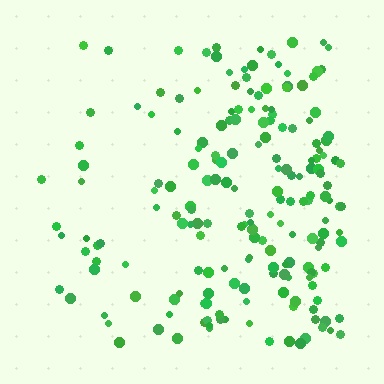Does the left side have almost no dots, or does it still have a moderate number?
Still a moderate number, just noticeably fewer than the right.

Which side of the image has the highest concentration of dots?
The right.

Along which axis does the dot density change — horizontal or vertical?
Horizontal.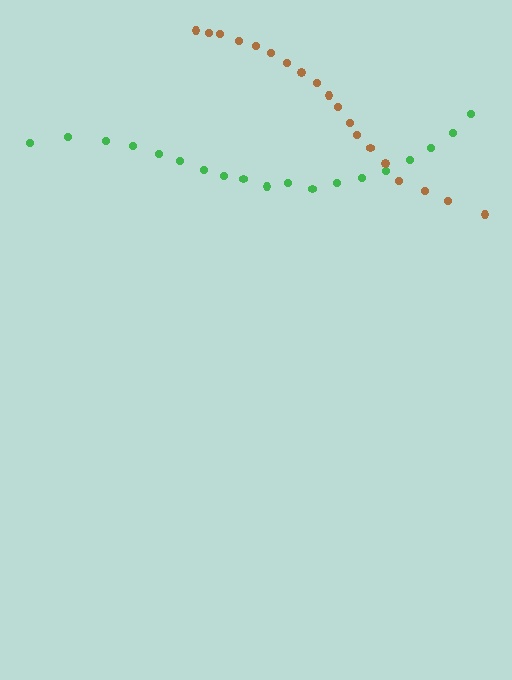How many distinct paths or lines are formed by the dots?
There are 2 distinct paths.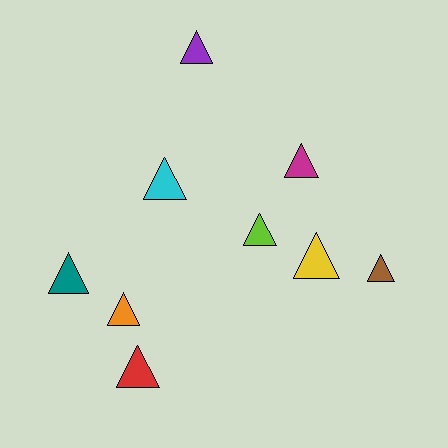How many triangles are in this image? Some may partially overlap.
There are 9 triangles.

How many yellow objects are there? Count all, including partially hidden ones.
There is 1 yellow object.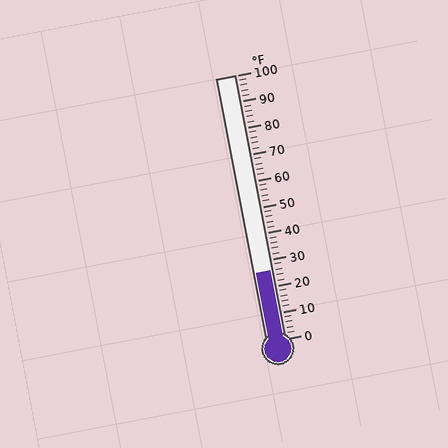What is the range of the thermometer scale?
The thermometer scale ranges from 0°F to 100°F.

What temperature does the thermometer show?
The thermometer shows approximately 26°F.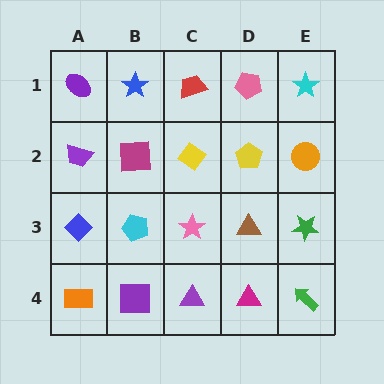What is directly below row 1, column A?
A purple trapezoid.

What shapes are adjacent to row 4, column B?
A cyan pentagon (row 3, column B), an orange rectangle (row 4, column A), a purple triangle (row 4, column C).